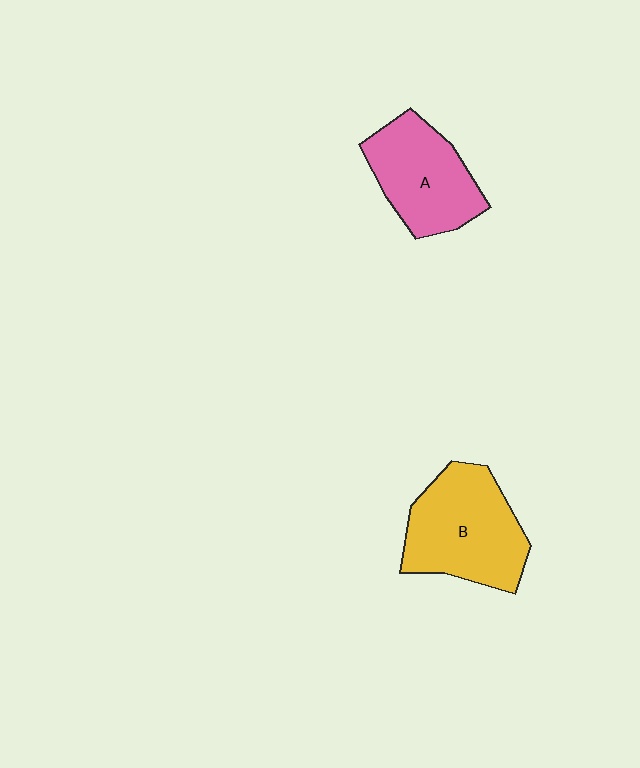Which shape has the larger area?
Shape B (yellow).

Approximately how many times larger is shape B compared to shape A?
Approximately 1.2 times.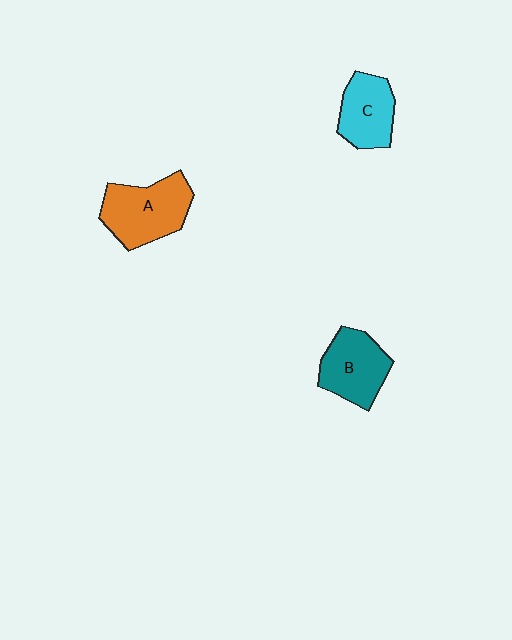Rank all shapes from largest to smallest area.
From largest to smallest: A (orange), B (teal), C (cyan).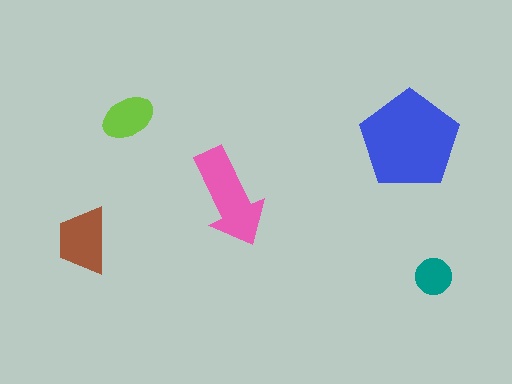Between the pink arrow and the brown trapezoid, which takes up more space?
The pink arrow.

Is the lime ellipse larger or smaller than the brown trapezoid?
Smaller.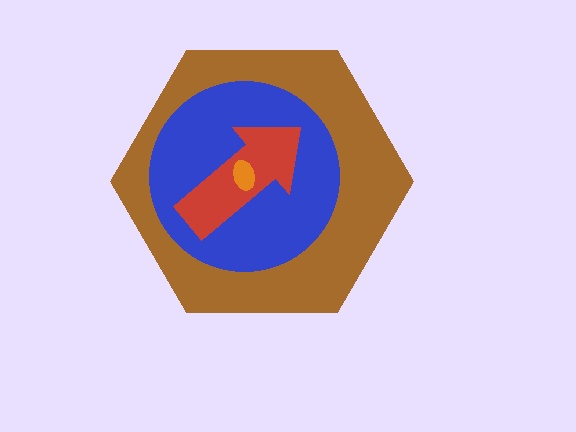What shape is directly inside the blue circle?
The red arrow.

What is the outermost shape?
The brown hexagon.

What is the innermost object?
The orange ellipse.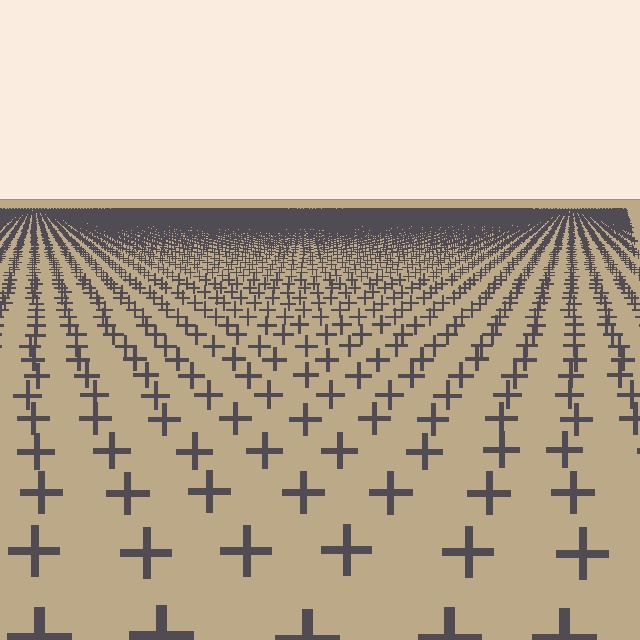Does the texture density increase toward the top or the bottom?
Density increases toward the top.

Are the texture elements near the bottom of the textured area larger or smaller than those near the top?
Larger. Near the bottom, elements are closer to the viewer and appear at a bigger on-screen size.